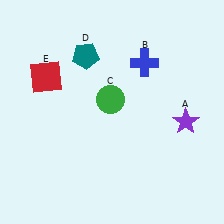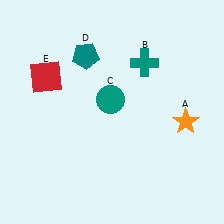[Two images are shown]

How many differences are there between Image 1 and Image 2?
There are 3 differences between the two images.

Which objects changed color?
A changed from purple to orange. B changed from blue to teal. C changed from green to teal.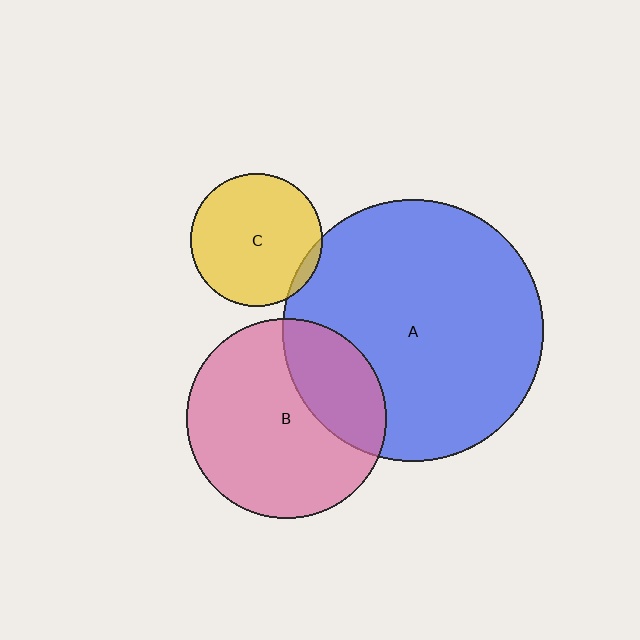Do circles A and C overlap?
Yes.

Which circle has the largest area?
Circle A (blue).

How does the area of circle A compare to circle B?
Approximately 1.7 times.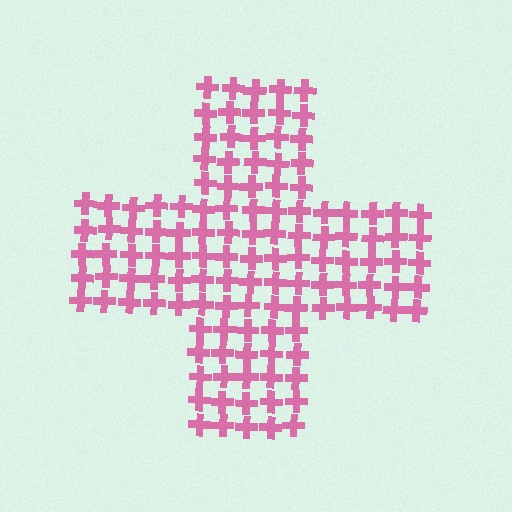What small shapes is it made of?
It is made of small crosses.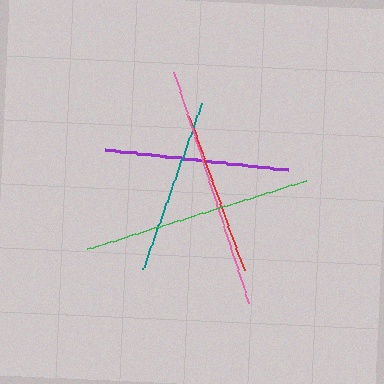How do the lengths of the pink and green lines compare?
The pink and green lines are approximately the same length.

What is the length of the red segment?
The red segment is approximately 164 pixels long.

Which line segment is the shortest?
The red line is the shortest at approximately 164 pixels.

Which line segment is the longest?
The pink line is the longest at approximately 241 pixels.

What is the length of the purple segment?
The purple segment is approximately 184 pixels long.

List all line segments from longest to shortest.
From longest to shortest: pink, green, purple, teal, red.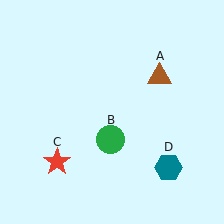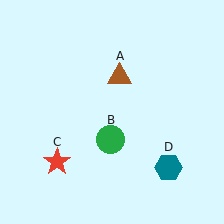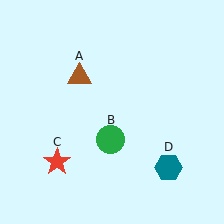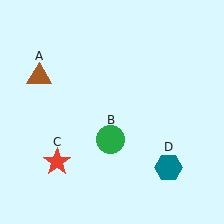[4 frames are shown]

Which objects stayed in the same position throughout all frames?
Green circle (object B) and red star (object C) and teal hexagon (object D) remained stationary.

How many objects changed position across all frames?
1 object changed position: brown triangle (object A).